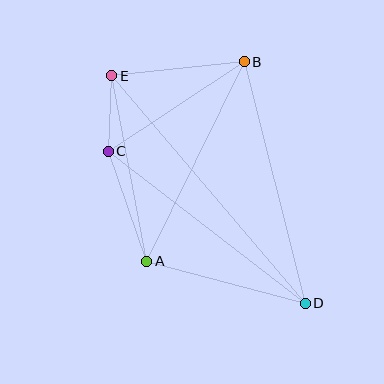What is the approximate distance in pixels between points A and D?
The distance between A and D is approximately 164 pixels.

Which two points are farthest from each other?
Points D and E are farthest from each other.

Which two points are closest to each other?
Points C and E are closest to each other.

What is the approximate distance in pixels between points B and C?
The distance between B and C is approximately 162 pixels.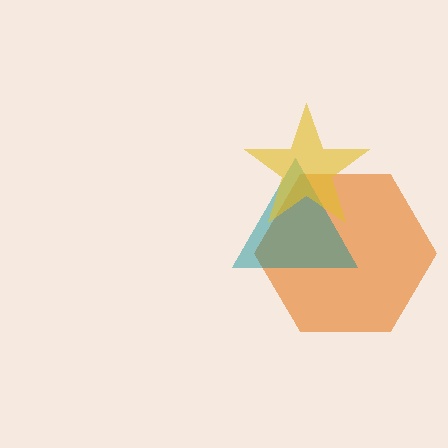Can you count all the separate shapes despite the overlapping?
Yes, there are 3 separate shapes.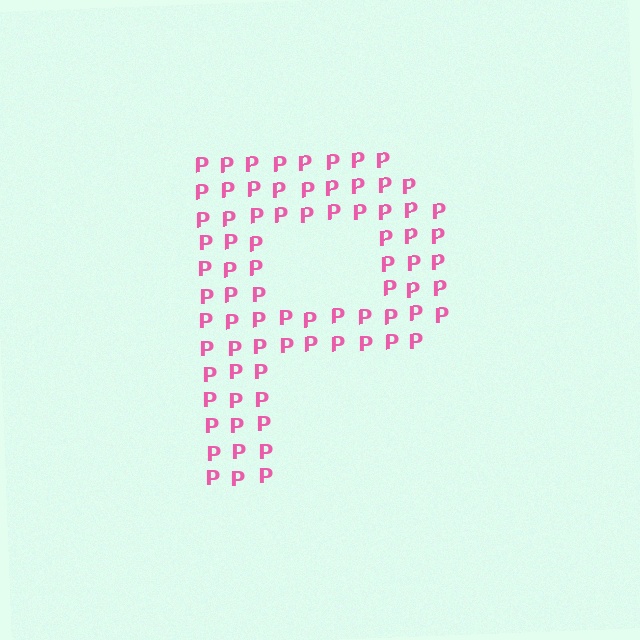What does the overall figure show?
The overall figure shows the letter P.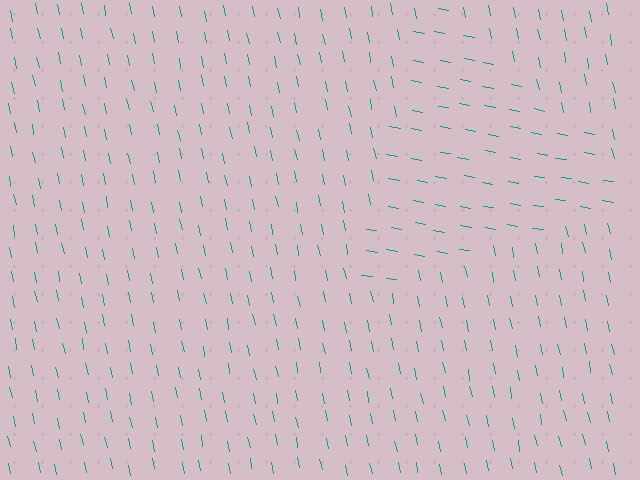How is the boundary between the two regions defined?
The boundary is defined purely by a change in line orientation (approximately 69 degrees difference). All lines are the same color and thickness.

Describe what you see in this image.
The image is filled with small teal line segments. A triangle region in the image has lines oriented differently from the surrounding lines, creating a visible texture boundary.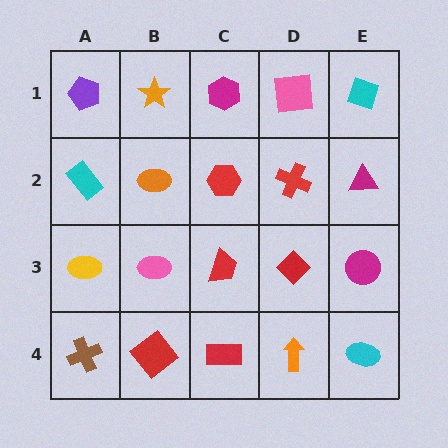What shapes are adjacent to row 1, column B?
An orange ellipse (row 2, column B), a purple pentagon (row 1, column A), a magenta hexagon (row 1, column C).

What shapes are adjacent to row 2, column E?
A cyan diamond (row 1, column E), a magenta circle (row 3, column E), a red cross (row 2, column D).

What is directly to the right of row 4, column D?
A cyan ellipse.